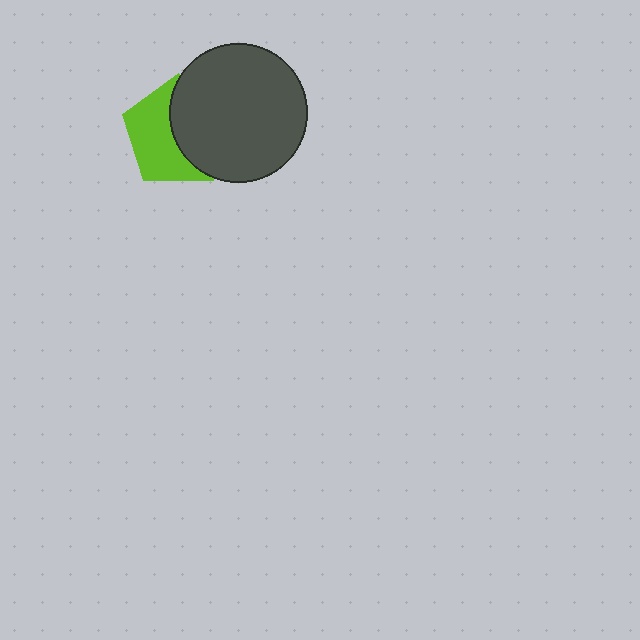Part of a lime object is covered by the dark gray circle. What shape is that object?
It is a pentagon.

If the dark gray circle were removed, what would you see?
You would see the complete lime pentagon.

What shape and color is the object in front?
The object in front is a dark gray circle.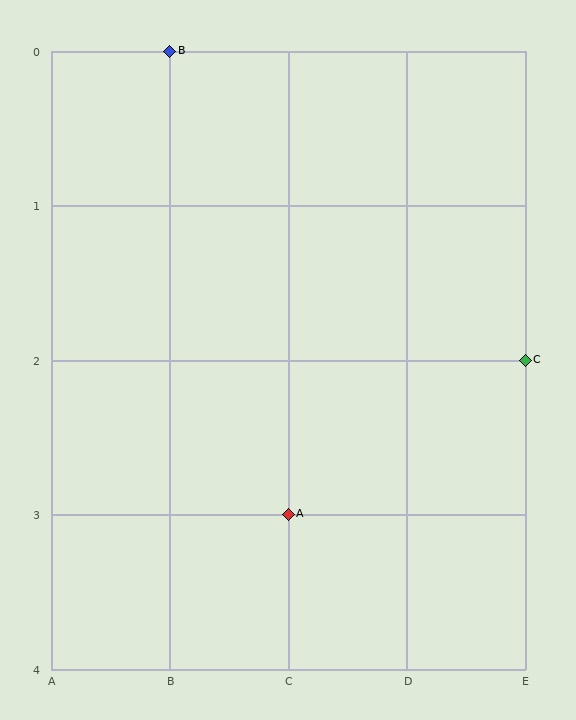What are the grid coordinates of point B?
Point B is at grid coordinates (B, 0).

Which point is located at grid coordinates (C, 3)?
Point A is at (C, 3).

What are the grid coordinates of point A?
Point A is at grid coordinates (C, 3).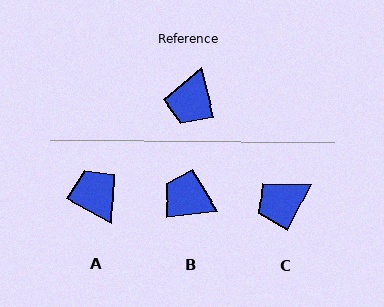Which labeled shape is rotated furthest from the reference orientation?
A, about 133 degrees away.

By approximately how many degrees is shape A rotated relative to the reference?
Approximately 133 degrees clockwise.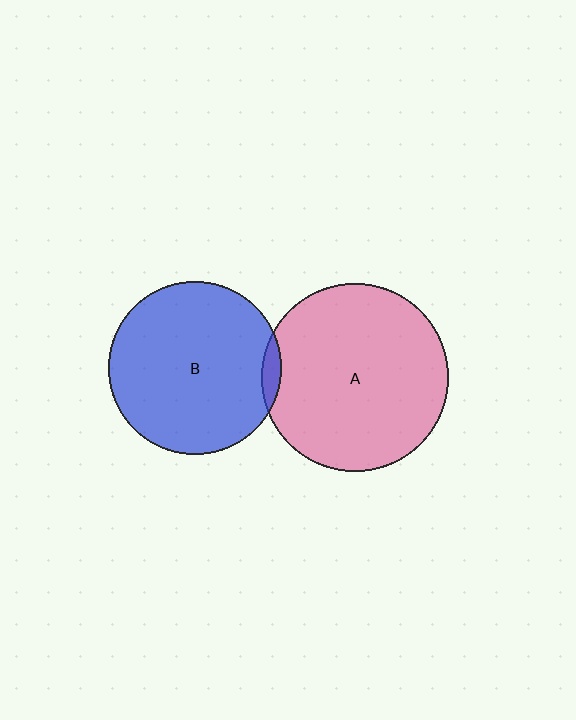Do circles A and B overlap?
Yes.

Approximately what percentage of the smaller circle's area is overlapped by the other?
Approximately 5%.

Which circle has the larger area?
Circle A (pink).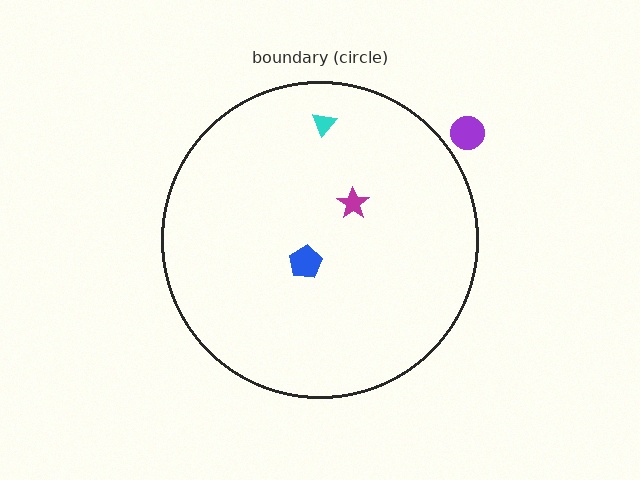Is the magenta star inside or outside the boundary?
Inside.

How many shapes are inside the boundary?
3 inside, 1 outside.